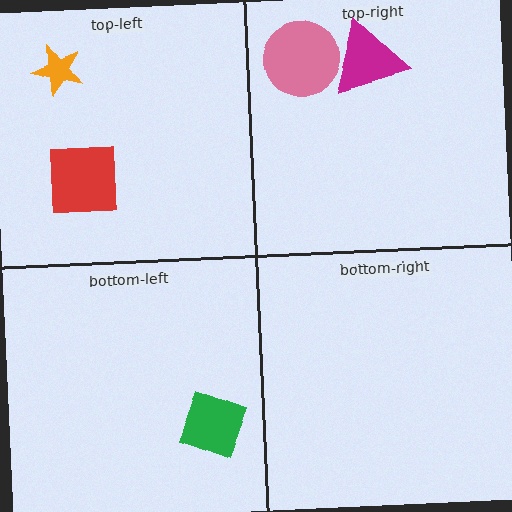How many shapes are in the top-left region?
2.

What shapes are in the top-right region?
The magenta triangle, the pink circle.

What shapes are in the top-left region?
The red square, the orange star.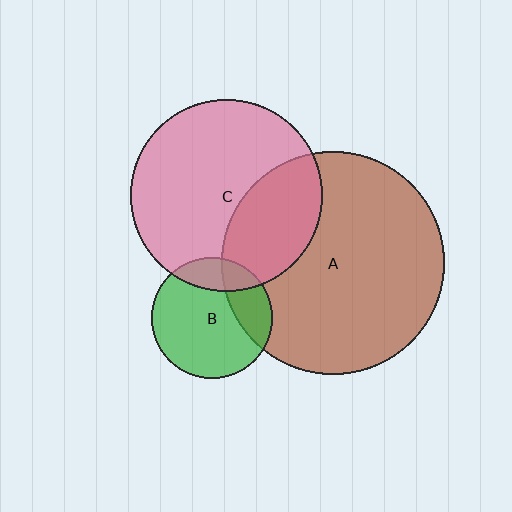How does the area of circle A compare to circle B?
Approximately 3.4 times.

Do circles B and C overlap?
Yes.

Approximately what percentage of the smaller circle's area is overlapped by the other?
Approximately 20%.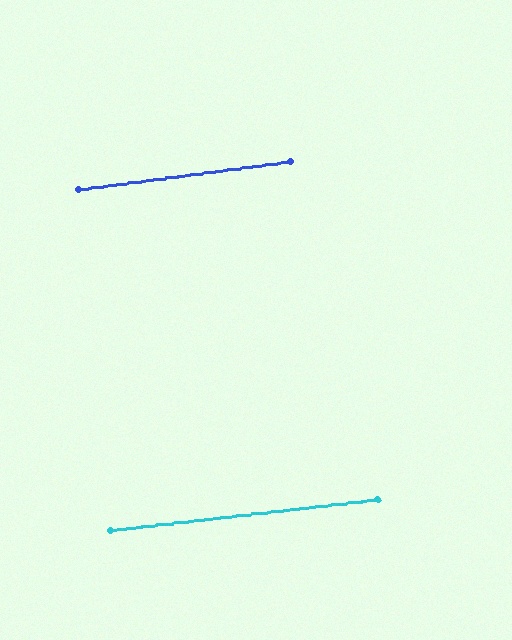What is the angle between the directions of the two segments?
Approximately 1 degree.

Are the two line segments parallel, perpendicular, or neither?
Parallel — their directions differ by only 0.8°.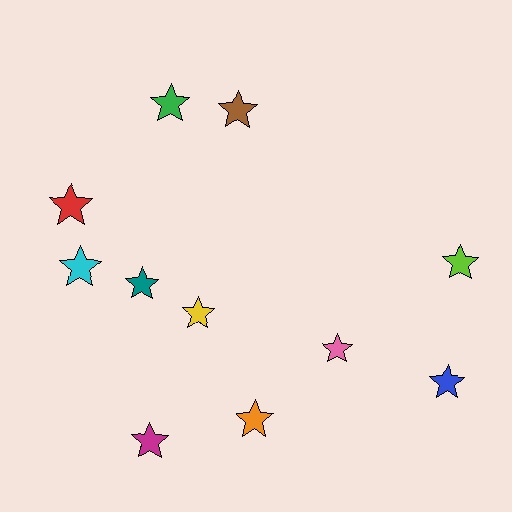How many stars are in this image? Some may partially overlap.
There are 11 stars.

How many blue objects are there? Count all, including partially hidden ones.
There is 1 blue object.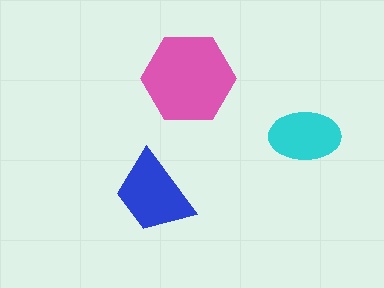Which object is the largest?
The pink hexagon.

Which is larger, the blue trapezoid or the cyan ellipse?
The blue trapezoid.